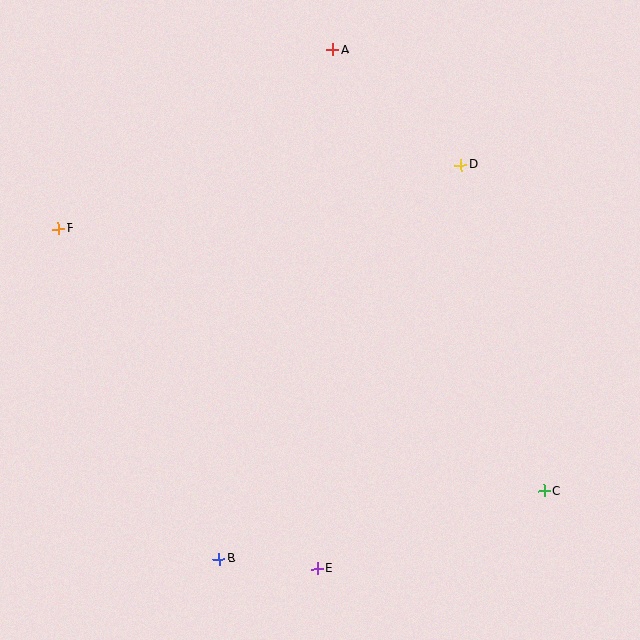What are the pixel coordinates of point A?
Point A is at (333, 50).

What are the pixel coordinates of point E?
Point E is at (317, 569).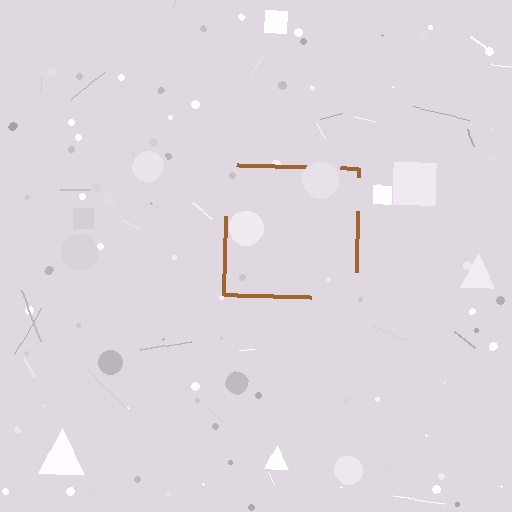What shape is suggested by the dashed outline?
The dashed outline suggests a square.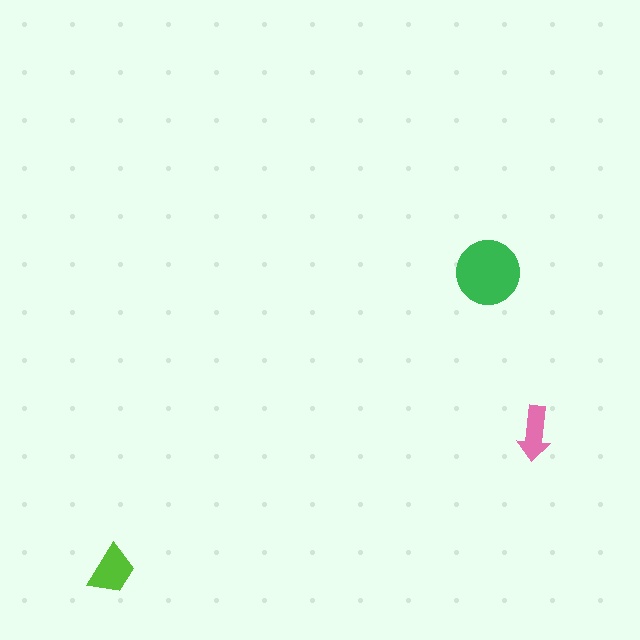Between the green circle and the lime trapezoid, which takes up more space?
The green circle.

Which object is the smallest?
The pink arrow.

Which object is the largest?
The green circle.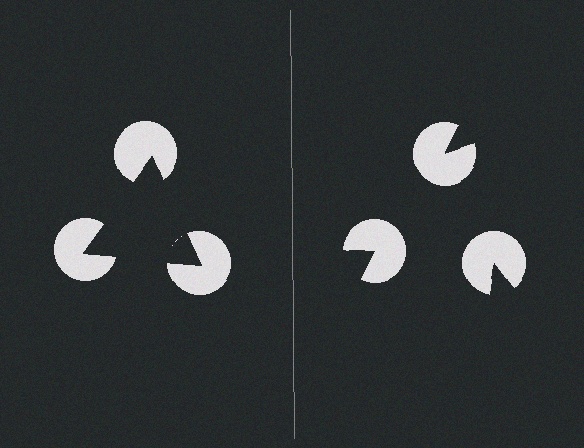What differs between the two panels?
The pac-man discs are positioned identically on both sides; only the wedge orientations differ. On the left they align to a triangle; on the right they are misaligned.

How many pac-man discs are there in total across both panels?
6 — 3 on each side.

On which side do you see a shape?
An illusory triangle appears on the left side. On the right side the wedge cuts are rotated, so no coherent shape forms.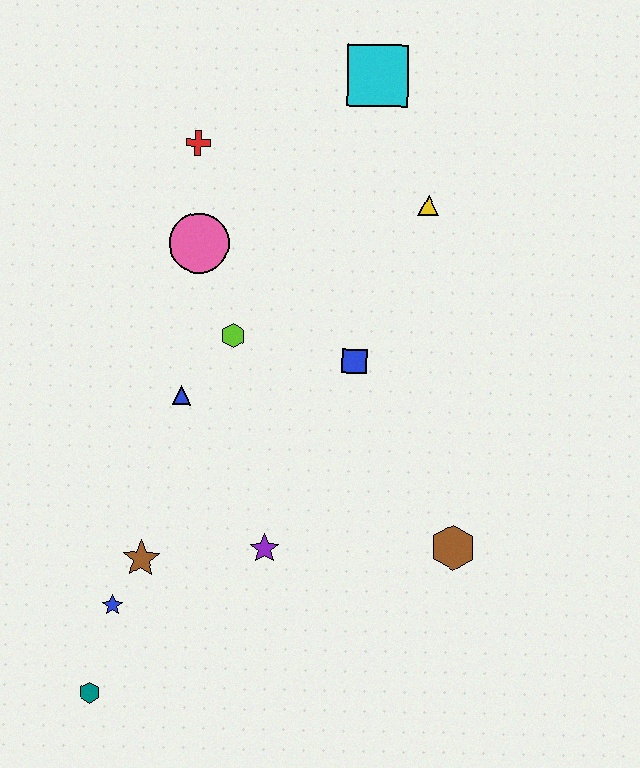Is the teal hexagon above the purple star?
No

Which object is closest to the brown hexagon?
The purple star is closest to the brown hexagon.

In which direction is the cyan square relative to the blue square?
The cyan square is above the blue square.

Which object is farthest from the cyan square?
The teal hexagon is farthest from the cyan square.